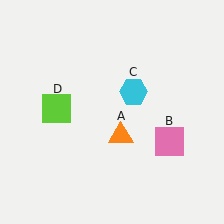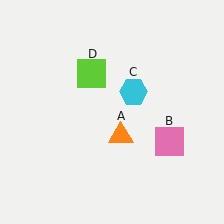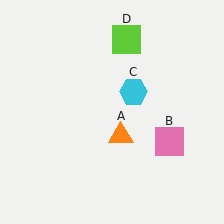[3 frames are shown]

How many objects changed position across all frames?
1 object changed position: lime square (object D).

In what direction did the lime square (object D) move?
The lime square (object D) moved up and to the right.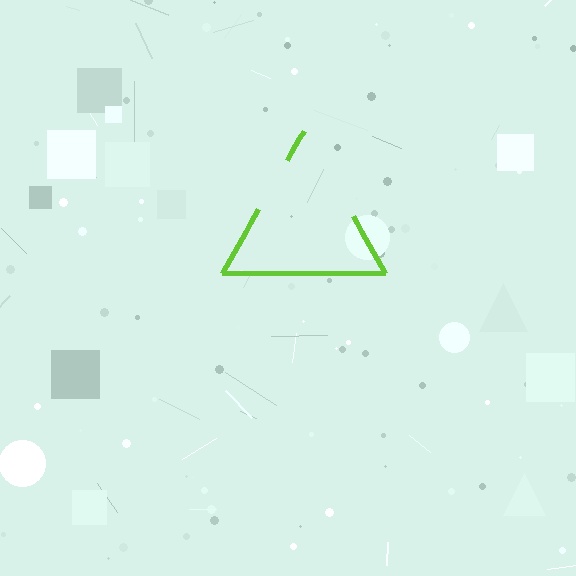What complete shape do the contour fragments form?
The contour fragments form a triangle.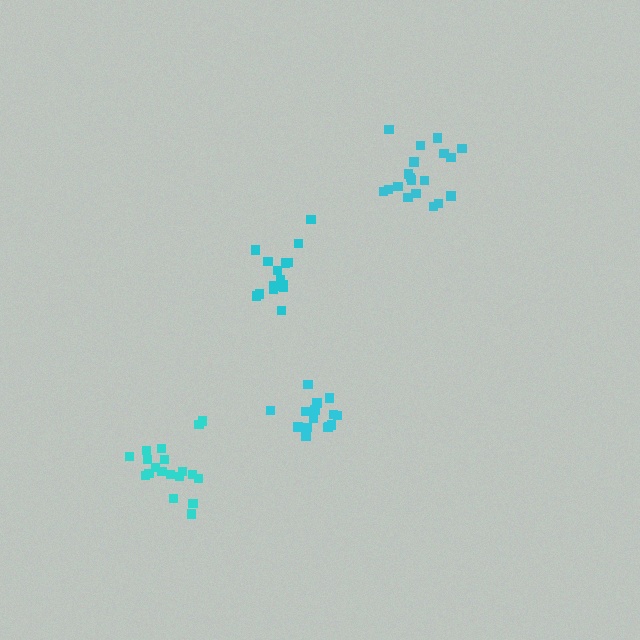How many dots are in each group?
Group 1: 19 dots, Group 2: 19 dots, Group 3: 15 dots, Group 4: 16 dots (69 total).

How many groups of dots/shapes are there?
There are 4 groups.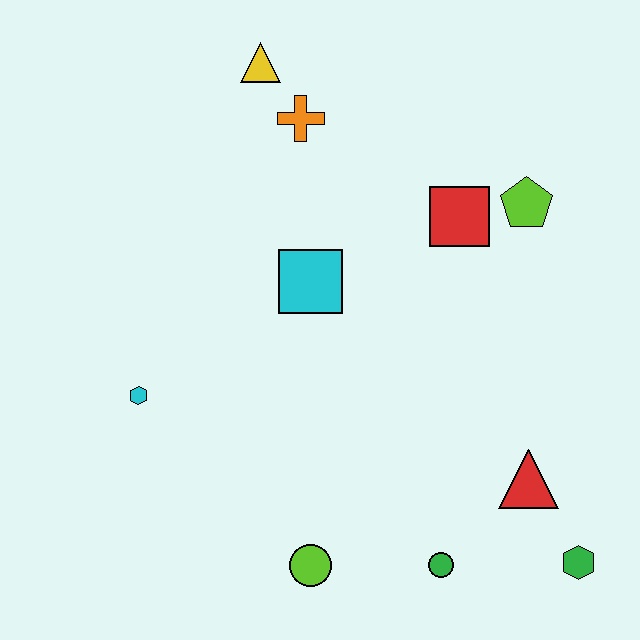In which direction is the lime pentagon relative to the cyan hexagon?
The lime pentagon is to the right of the cyan hexagon.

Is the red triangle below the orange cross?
Yes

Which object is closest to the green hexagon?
The red triangle is closest to the green hexagon.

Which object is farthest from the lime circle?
The yellow triangle is farthest from the lime circle.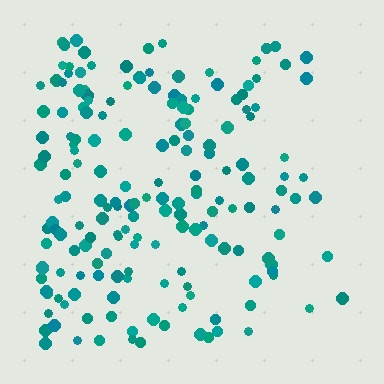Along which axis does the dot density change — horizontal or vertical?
Horizontal.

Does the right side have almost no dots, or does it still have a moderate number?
Still a moderate number, just noticeably fewer than the left.